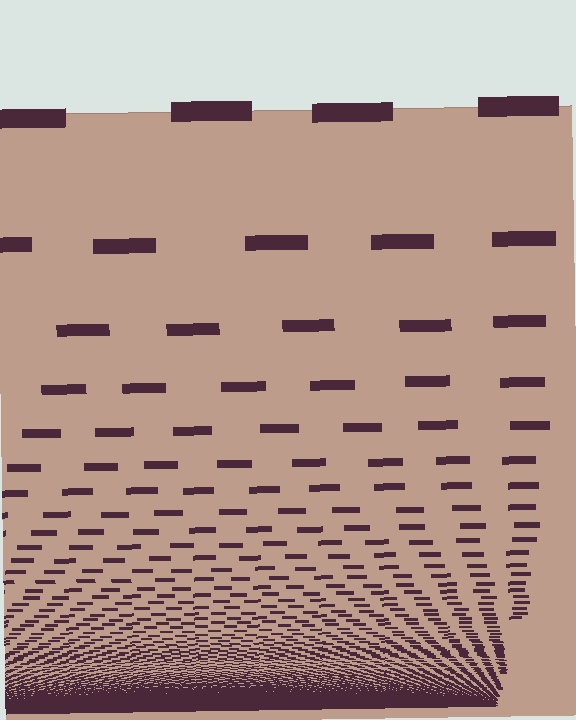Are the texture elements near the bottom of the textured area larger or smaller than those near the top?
Smaller. The gradient is inverted — elements near the bottom are smaller and denser.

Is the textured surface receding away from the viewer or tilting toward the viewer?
The surface appears to tilt toward the viewer. Texture elements get larger and sparser toward the top.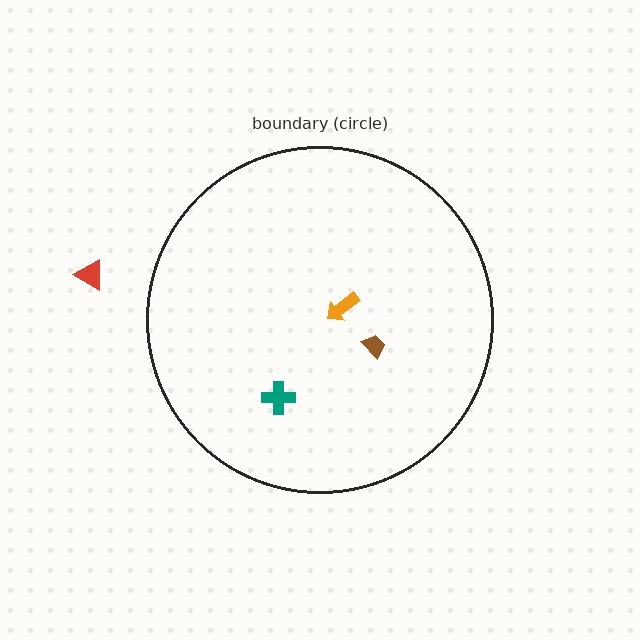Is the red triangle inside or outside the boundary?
Outside.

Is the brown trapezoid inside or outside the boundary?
Inside.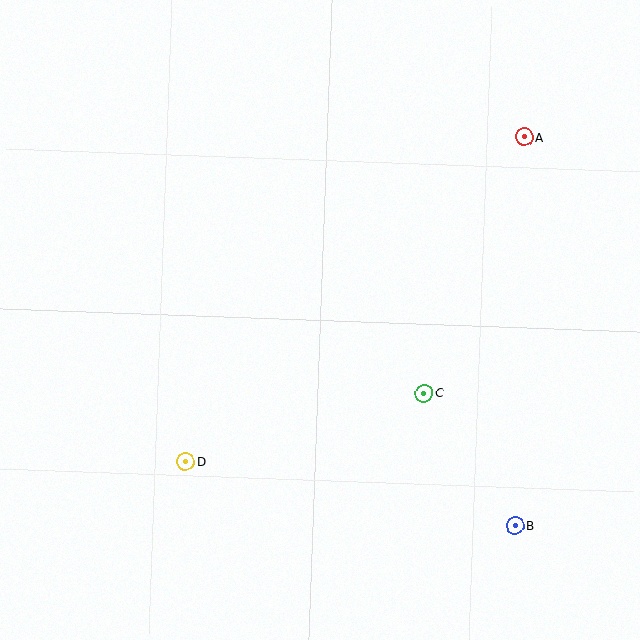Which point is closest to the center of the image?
Point C at (424, 393) is closest to the center.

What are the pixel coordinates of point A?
Point A is at (524, 137).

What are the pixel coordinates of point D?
Point D is at (185, 461).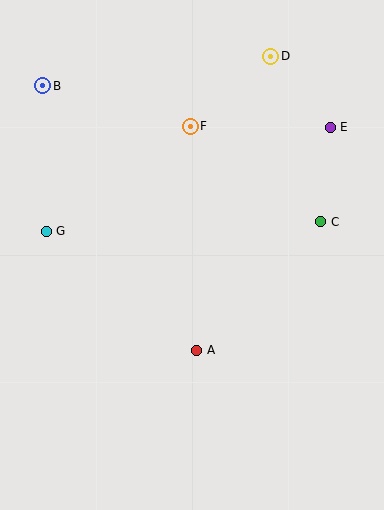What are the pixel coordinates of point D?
Point D is at (271, 56).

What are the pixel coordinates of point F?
Point F is at (190, 126).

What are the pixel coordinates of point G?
Point G is at (46, 231).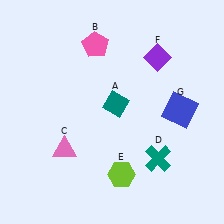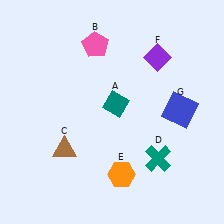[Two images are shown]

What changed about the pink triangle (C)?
In Image 1, C is pink. In Image 2, it changed to brown.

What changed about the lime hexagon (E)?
In Image 1, E is lime. In Image 2, it changed to orange.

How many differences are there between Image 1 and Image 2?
There are 2 differences between the two images.